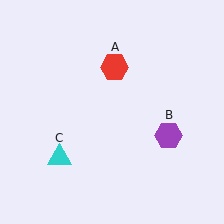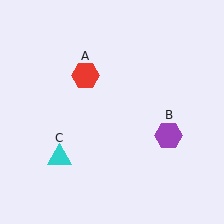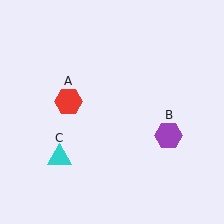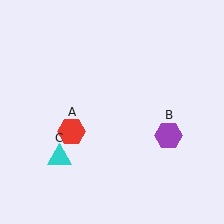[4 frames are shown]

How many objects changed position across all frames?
1 object changed position: red hexagon (object A).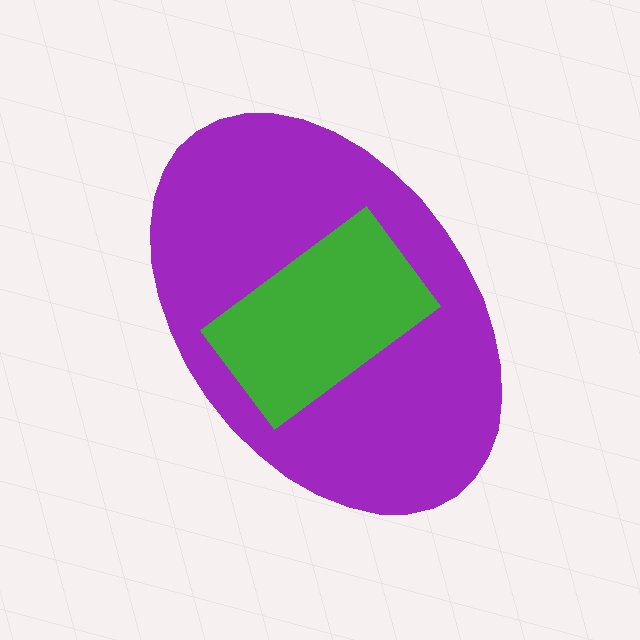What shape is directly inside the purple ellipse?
The green rectangle.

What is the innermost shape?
The green rectangle.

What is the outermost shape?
The purple ellipse.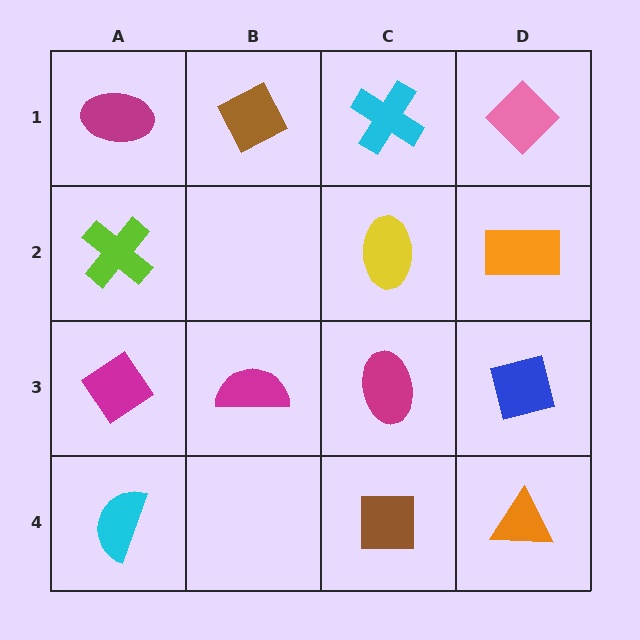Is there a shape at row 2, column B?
No, that cell is empty.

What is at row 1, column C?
A cyan cross.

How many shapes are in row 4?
3 shapes.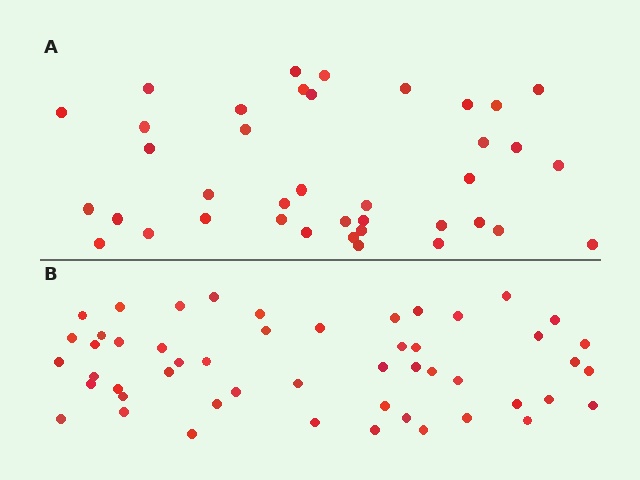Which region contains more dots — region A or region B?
Region B (the bottom region) has more dots.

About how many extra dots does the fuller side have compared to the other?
Region B has roughly 12 or so more dots than region A.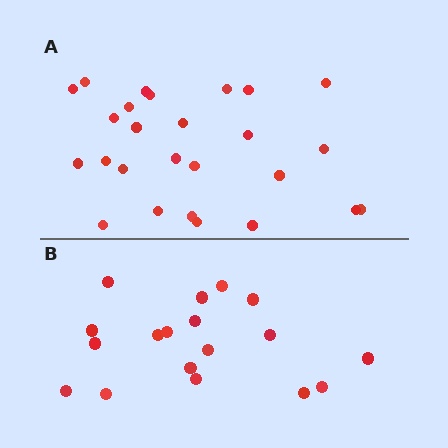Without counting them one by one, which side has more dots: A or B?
Region A (the top region) has more dots.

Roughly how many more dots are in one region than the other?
Region A has roughly 8 or so more dots than region B.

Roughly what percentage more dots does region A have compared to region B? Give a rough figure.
About 45% more.